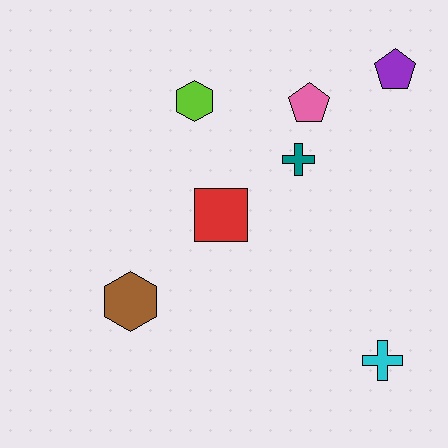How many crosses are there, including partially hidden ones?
There are 2 crosses.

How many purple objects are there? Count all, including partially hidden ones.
There is 1 purple object.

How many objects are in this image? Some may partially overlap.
There are 7 objects.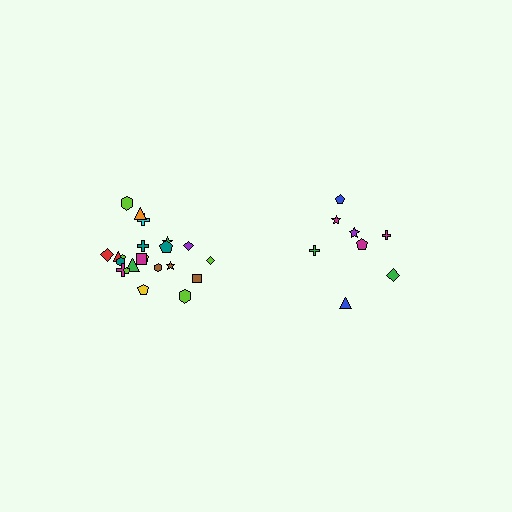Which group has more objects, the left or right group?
The left group.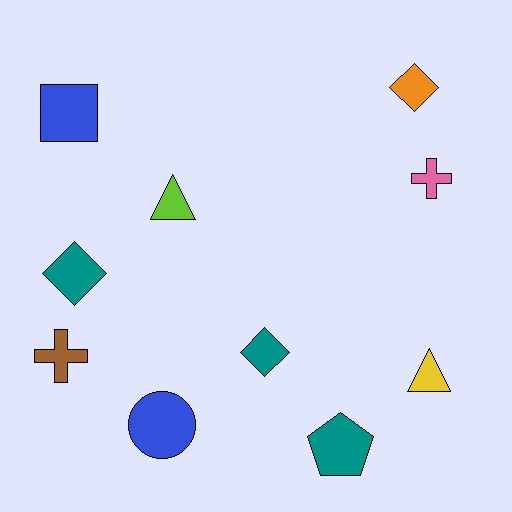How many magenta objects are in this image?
There are no magenta objects.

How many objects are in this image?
There are 10 objects.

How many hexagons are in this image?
There are no hexagons.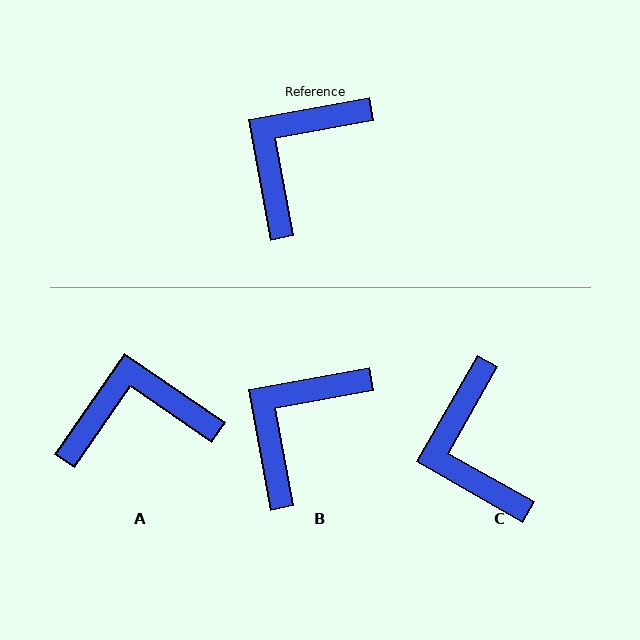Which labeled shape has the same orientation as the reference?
B.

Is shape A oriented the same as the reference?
No, it is off by about 45 degrees.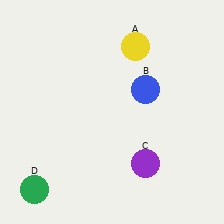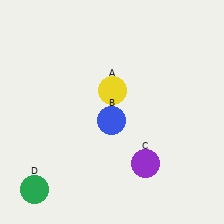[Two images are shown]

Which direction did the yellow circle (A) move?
The yellow circle (A) moved down.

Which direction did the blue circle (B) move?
The blue circle (B) moved left.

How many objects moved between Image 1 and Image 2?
2 objects moved between the two images.